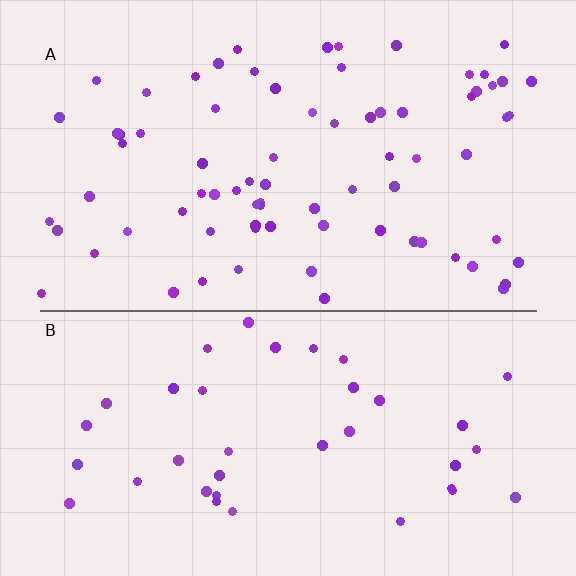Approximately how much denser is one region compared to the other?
Approximately 2.0× — region A over region B.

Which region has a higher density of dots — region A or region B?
A (the top).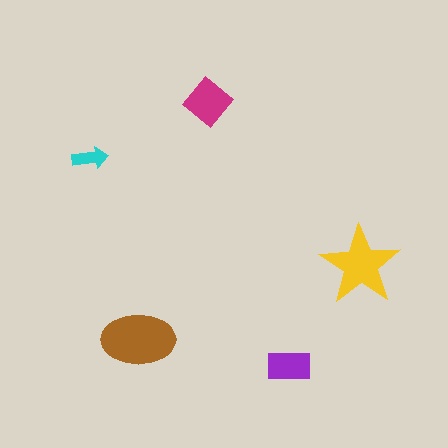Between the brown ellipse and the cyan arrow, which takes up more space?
The brown ellipse.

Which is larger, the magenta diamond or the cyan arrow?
The magenta diamond.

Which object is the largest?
The brown ellipse.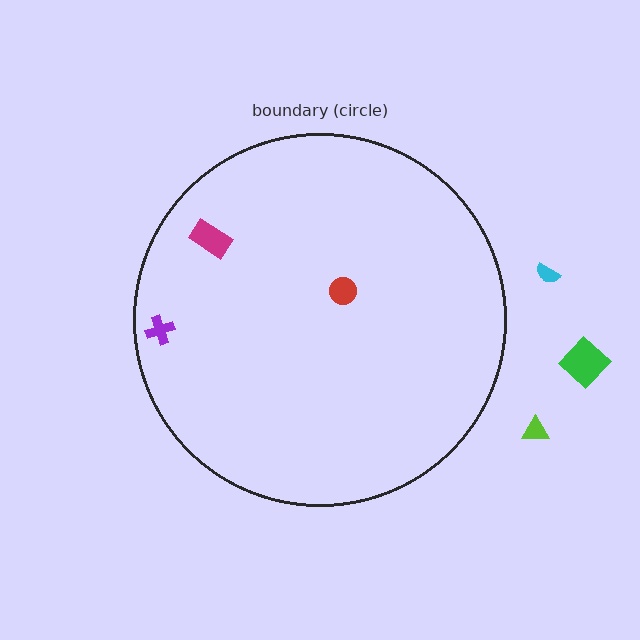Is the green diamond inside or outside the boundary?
Outside.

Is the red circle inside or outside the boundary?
Inside.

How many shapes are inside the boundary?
3 inside, 3 outside.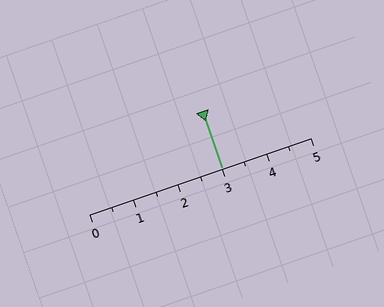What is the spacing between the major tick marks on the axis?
The major ticks are spaced 1 apart.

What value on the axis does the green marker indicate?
The marker indicates approximately 3.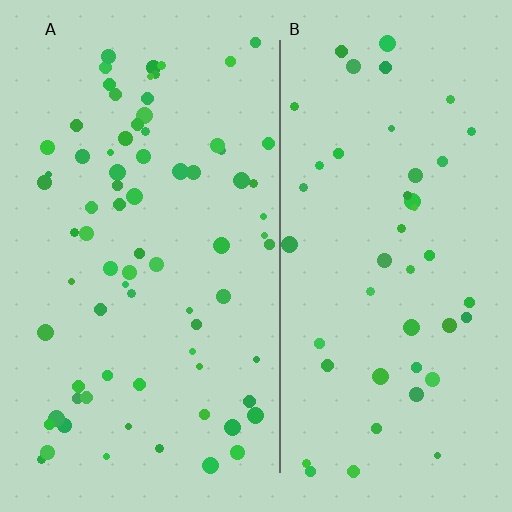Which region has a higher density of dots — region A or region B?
A (the left).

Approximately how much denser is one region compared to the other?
Approximately 1.6× — region A over region B.